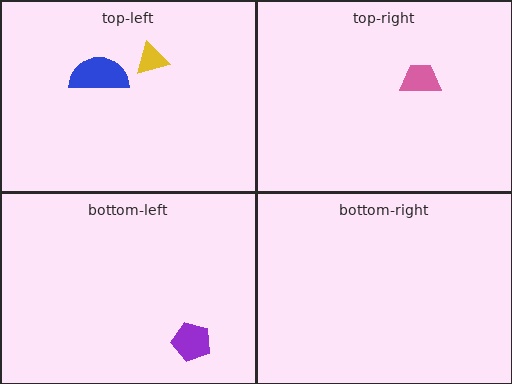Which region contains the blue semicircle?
The top-left region.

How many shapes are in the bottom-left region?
1.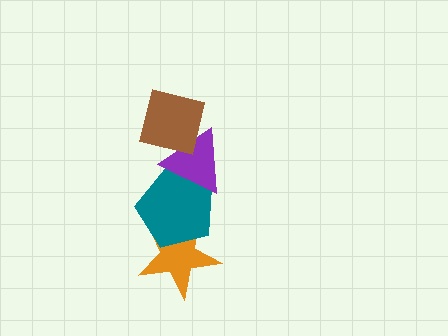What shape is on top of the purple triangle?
The brown square is on top of the purple triangle.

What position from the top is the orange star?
The orange star is 4th from the top.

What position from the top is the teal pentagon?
The teal pentagon is 3rd from the top.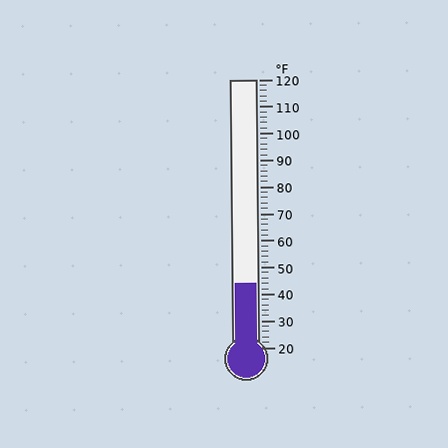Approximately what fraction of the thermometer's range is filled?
The thermometer is filled to approximately 25% of its range.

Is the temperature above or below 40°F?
The temperature is above 40°F.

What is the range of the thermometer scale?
The thermometer scale ranges from 20°F to 120°F.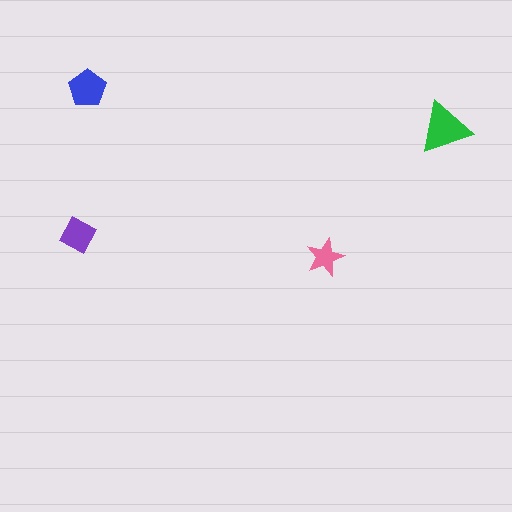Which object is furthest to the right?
The green triangle is rightmost.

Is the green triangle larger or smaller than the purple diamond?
Larger.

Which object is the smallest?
The pink star.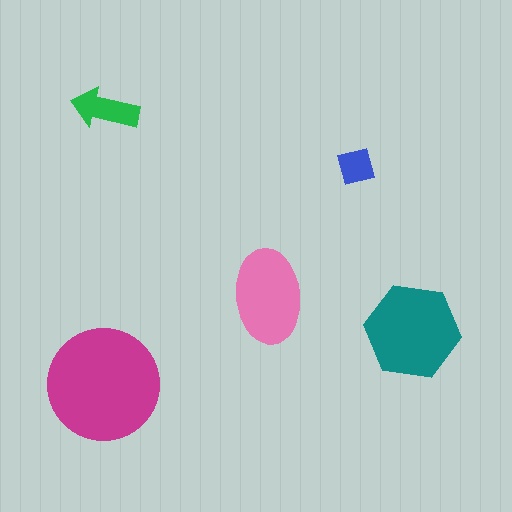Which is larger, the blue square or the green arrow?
The green arrow.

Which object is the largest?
The magenta circle.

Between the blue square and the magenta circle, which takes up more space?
The magenta circle.